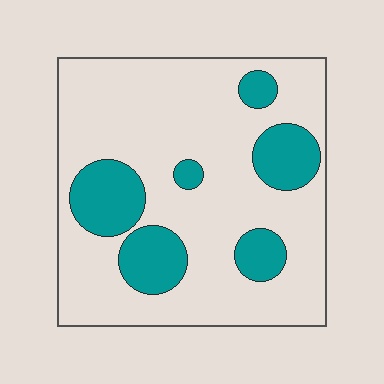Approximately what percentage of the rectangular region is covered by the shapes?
Approximately 25%.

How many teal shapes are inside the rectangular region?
6.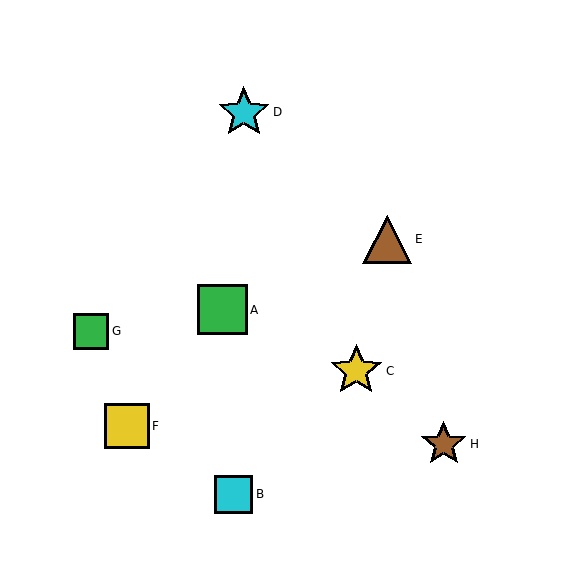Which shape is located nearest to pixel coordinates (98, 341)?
The green square (labeled G) at (91, 331) is nearest to that location.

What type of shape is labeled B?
Shape B is a cyan square.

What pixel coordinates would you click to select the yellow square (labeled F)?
Click at (127, 426) to select the yellow square F.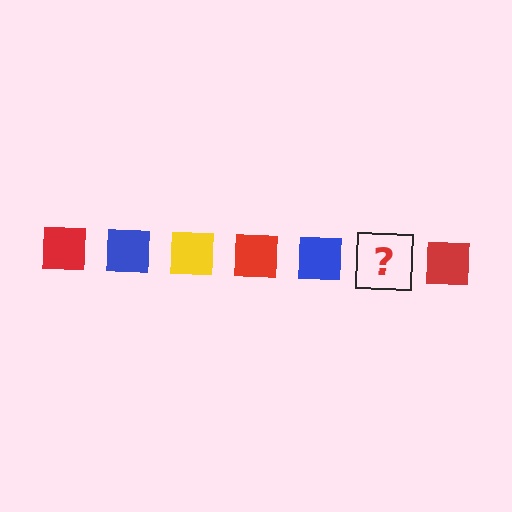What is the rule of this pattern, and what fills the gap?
The rule is that the pattern cycles through red, blue, yellow squares. The gap should be filled with a yellow square.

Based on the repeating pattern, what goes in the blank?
The blank should be a yellow square.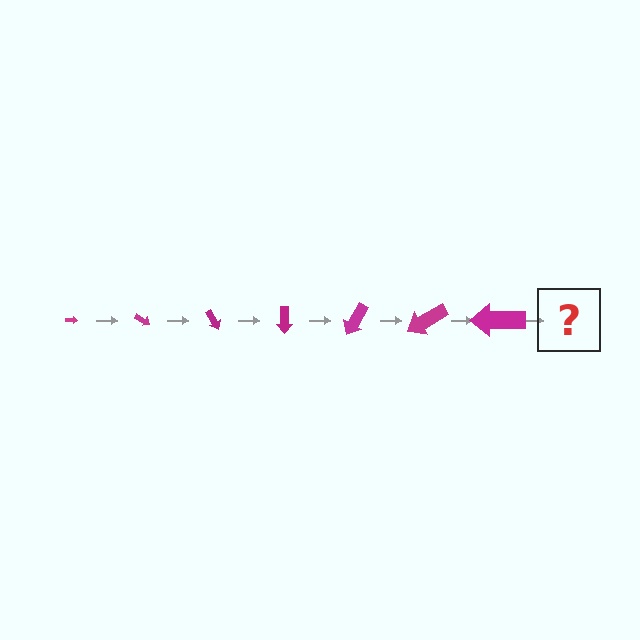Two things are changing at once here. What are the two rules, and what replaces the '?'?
The two rules are that the arrow grows larger each step and it rotates 30 degrees each step. The '?' should be an arrow, larger than the previous one and rotated 210 degrees from the start.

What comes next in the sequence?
The next element should be an arrow, larger than the previous one and rotated 210 degrees from the start.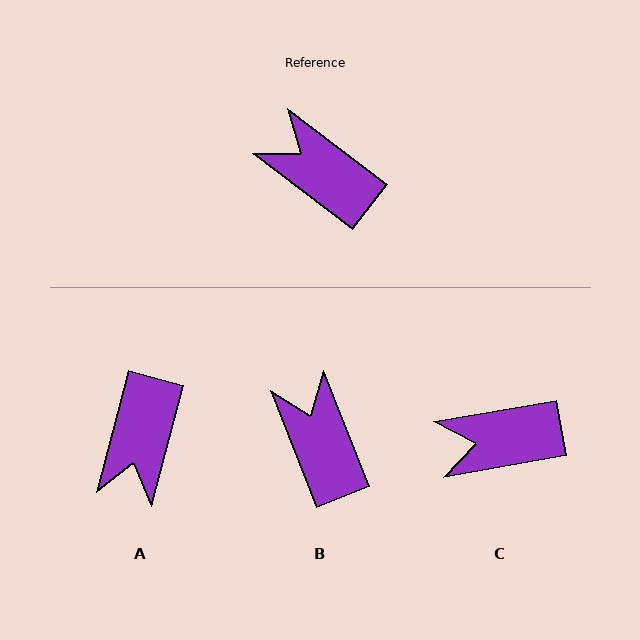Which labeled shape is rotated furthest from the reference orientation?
A, about 113 degrees away.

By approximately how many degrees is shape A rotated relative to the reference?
Approximately 113 degrees counter-clockwise.